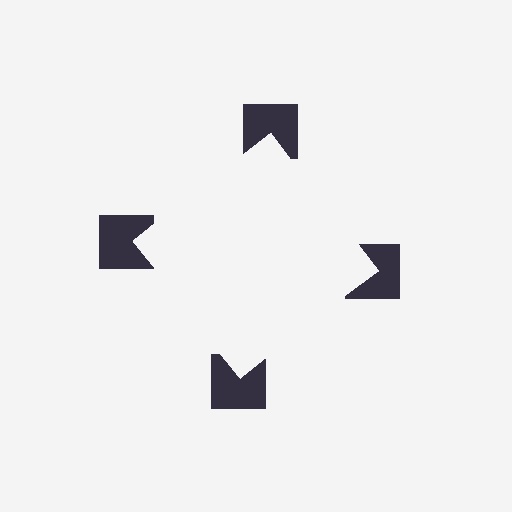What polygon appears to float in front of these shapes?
An illusory square — its edges are inferred from the aligned wedge cuts in the notched squares, not physically drawn.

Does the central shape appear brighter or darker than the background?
It typically appears slightly brighter than the background, even though no actual brightness change is drawn.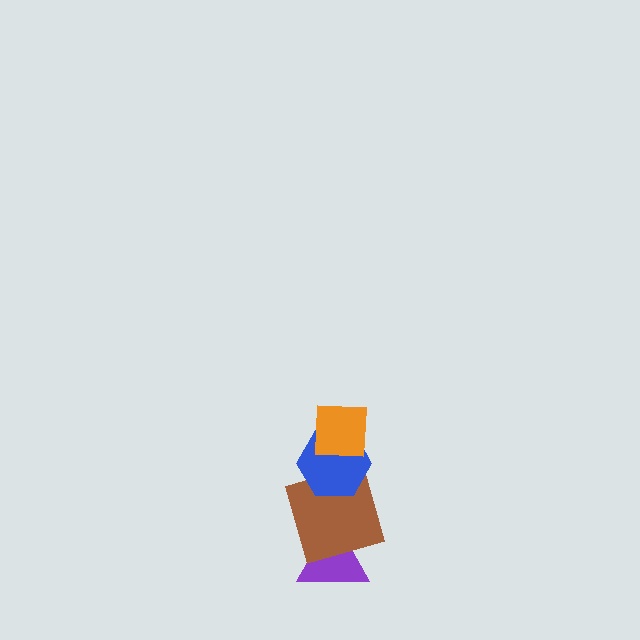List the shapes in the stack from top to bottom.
From top to bottom: the orange square, the blue hexagon, the brown square, the purple triangle.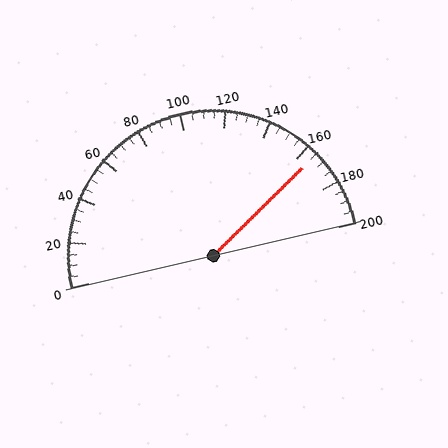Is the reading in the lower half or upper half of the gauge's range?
The reading is in the upper half of the range (0 to 200).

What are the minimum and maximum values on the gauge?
The gauge ranges from 0 to 200.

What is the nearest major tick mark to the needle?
The nearest major tick mark is 160.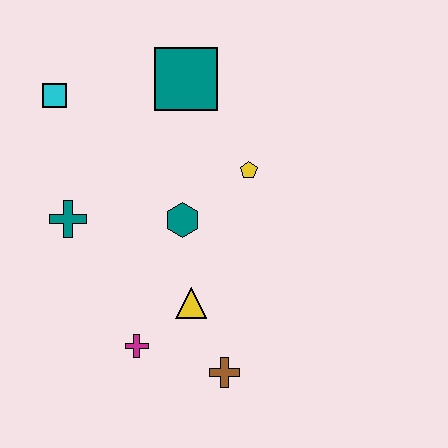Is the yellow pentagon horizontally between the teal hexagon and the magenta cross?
No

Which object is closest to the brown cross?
The yellow triangle is closest to the brown cross.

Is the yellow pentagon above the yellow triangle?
Yes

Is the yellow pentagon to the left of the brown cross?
No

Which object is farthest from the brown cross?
The cyan square is farthest from the brown cross.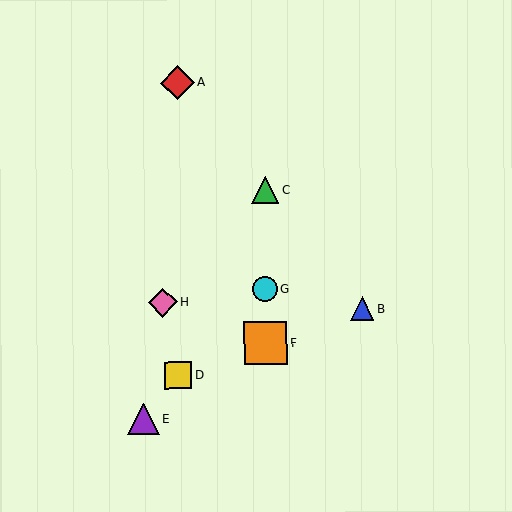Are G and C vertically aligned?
Yes, both are at x≈265.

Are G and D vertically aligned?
No, G is at x≈265 and D is at x≈178.